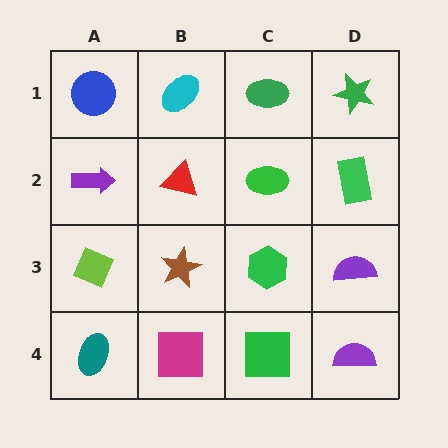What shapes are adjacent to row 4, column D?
A purple semicircle (row 3, column D), a green square (row 4, column C).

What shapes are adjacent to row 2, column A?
A blue circle (row 1, column A), a lime diamond (row 3, column A), a red triangle (row 2, column B).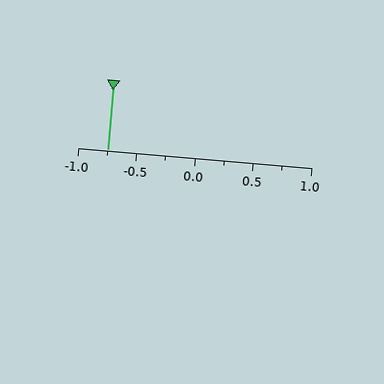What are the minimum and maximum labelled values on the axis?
The axis runs from -1.0 to 1.0.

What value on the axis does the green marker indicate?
The marker indicates approximately -0.75.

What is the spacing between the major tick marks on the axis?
The major ticks are spaced 0.5 apart.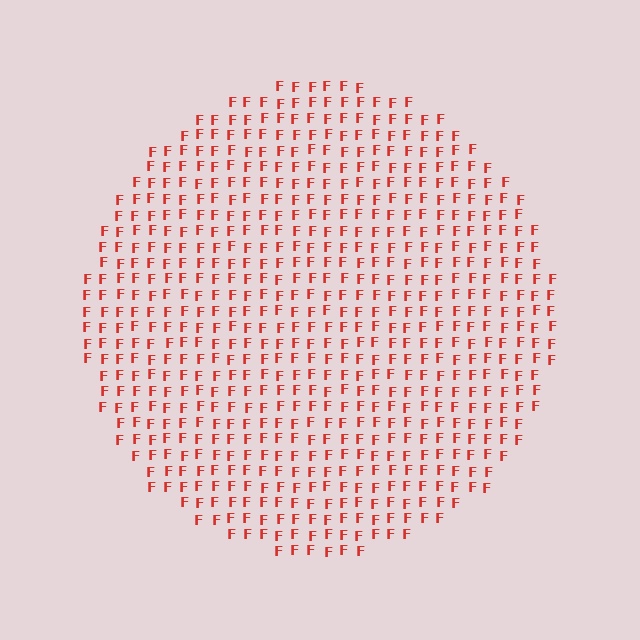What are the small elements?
The small elements are letter F's.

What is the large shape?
The large shape is a circle.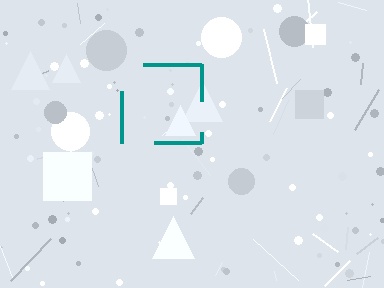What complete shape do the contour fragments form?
The contour fragments form a square.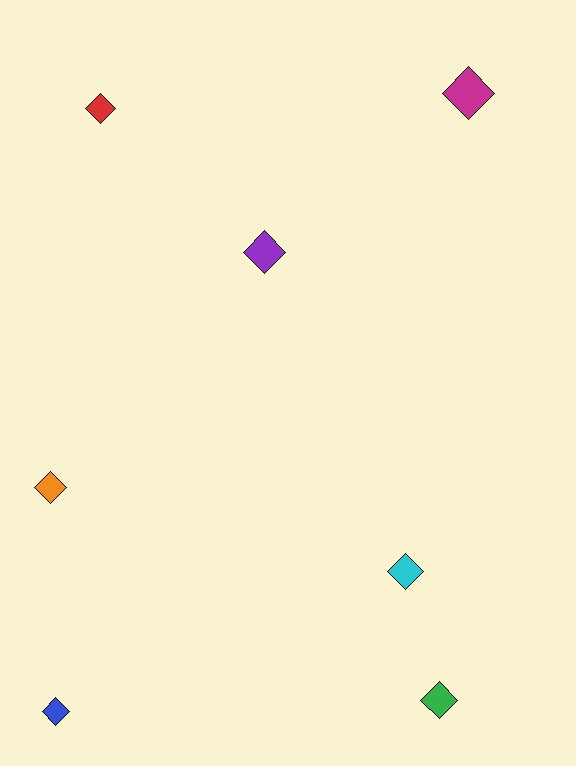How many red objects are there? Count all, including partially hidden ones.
There is 1 red object.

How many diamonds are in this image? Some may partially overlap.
There are 7 diamonds.